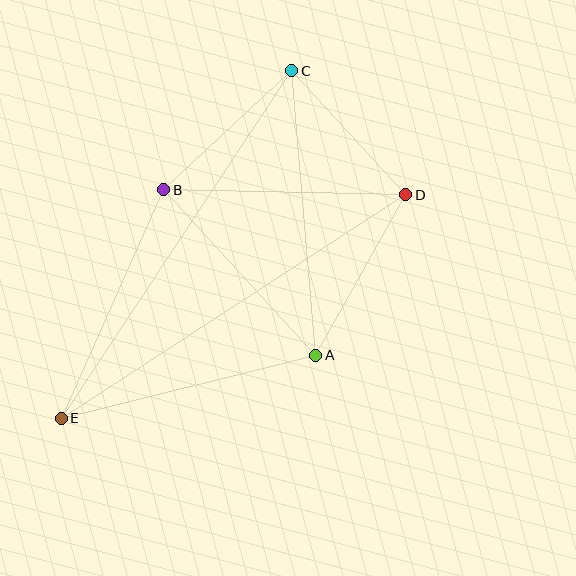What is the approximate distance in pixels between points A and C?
The distance between A and C is approximately 286 pixels.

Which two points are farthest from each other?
Points C and E are farthest from each other.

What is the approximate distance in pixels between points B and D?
The distance between B and D is approximately 242 pixels.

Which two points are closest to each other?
Points C and D are closest to each other.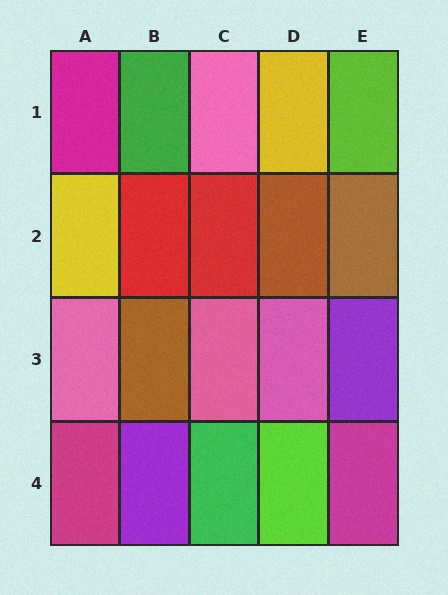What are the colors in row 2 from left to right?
Yellow, red, red, brown, brown.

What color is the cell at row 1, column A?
Magenta.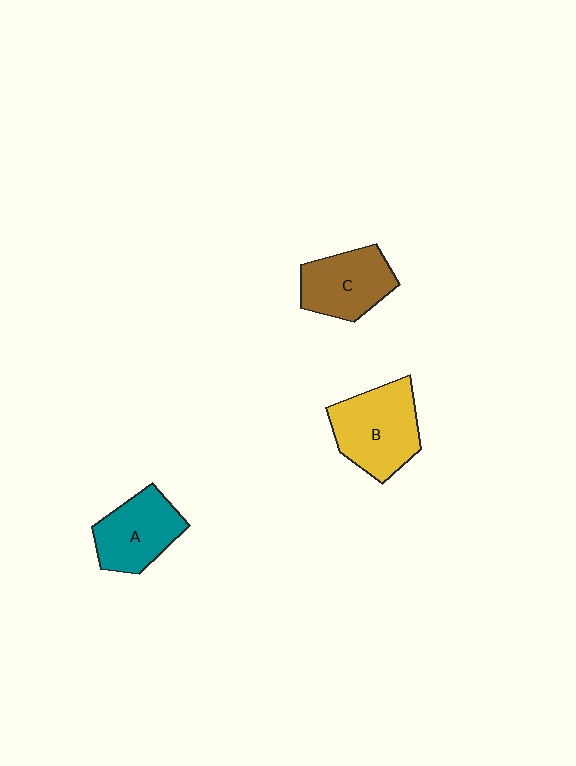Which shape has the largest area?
Shape B (yellow).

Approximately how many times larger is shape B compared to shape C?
Approximately 1.2 times.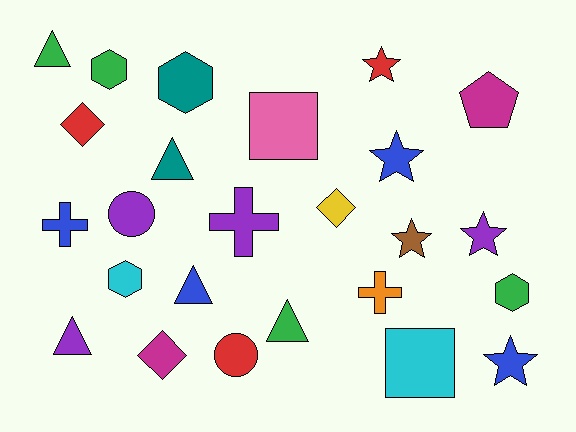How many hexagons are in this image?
There are 4 hexagons.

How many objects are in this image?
There are 25 objects.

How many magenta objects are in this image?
There are 2 magenta objects.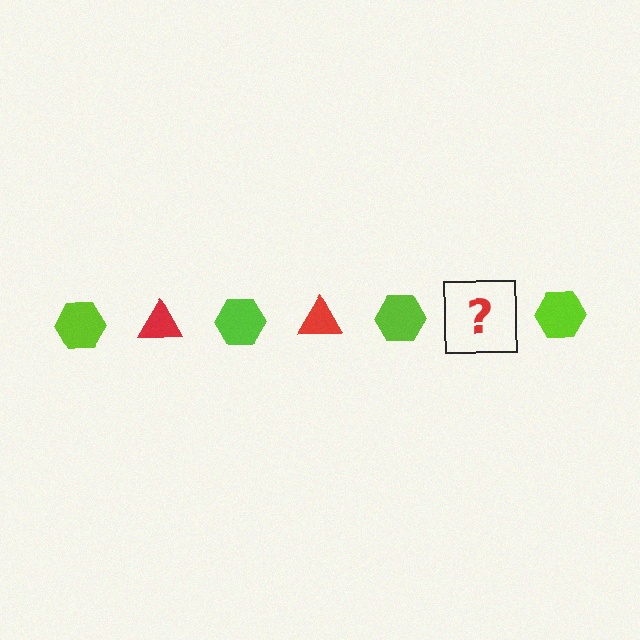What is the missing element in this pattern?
The missing element is a red triangle.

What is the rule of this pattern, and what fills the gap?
The rule is that the pattern alternates between lime hexagon and red triangle. The gap should be filled with a red triangle.